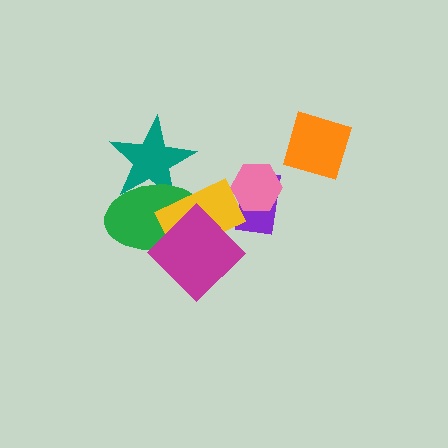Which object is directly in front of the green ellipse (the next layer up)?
The yellow rectangle is directly in front of the green ellipse.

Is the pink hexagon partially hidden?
No, no other shape covers it.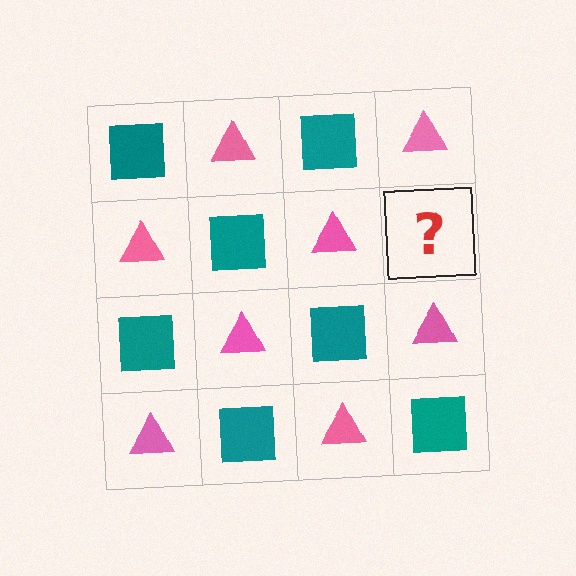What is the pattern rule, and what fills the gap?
The rule is that it alternates teal square and pink triangle in a checkerboard pattern. The gap should be filled with a teal square.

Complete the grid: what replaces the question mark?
The question mark should be replaced with a teal square.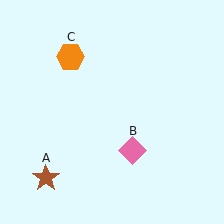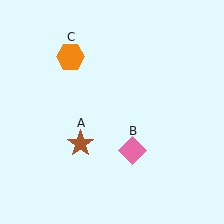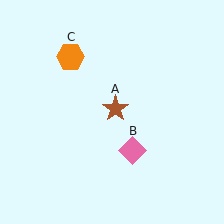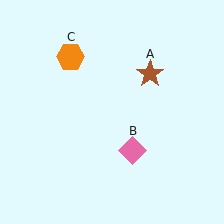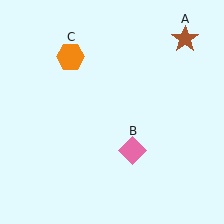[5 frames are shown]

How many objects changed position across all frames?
1 object changed position: brown star (object A).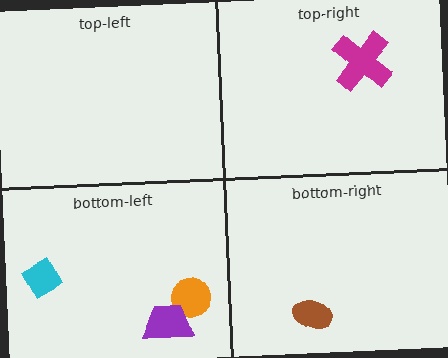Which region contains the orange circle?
The bottom-left region.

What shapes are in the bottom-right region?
The brown ellipse.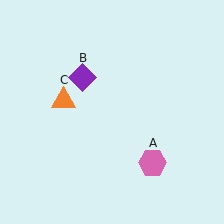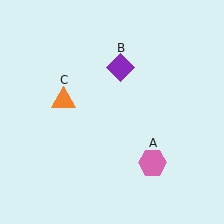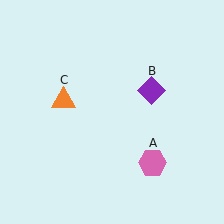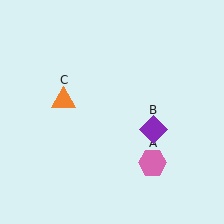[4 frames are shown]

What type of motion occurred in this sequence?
The purple diamond (object B) rotated clockwise around the center of the scene.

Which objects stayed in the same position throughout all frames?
Pink hexagon (object A) and orange triangle (object C) remained stationary.